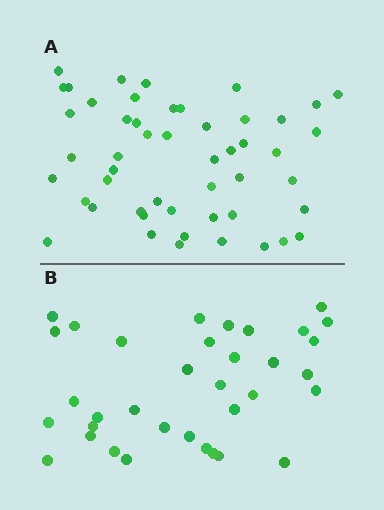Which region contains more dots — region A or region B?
Region A (the top region) has more dots.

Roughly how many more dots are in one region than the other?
Region A has approximately 15 more dots than region B.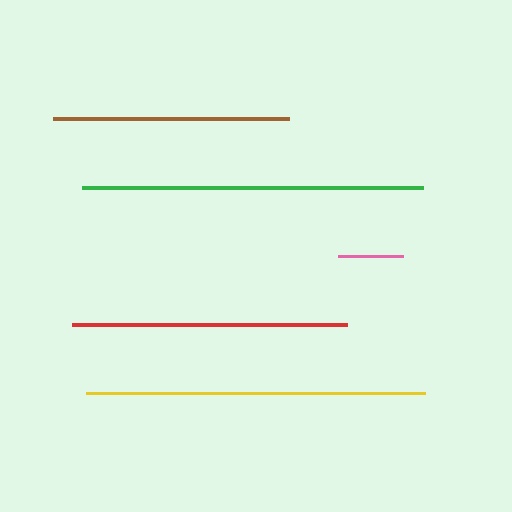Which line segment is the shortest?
The pink line is the shortest at approximately 65 pixels.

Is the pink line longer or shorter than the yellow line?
The yellow line is longer than the pink line.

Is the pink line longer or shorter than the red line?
The red line is longer than the pink line.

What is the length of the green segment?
The green segment is approximately 341 pixels long.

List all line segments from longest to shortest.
From longest to shortest: green, yellow, red, brown, pink.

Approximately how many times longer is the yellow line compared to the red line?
The yellow line is approximately 1.2 times the length of the red line.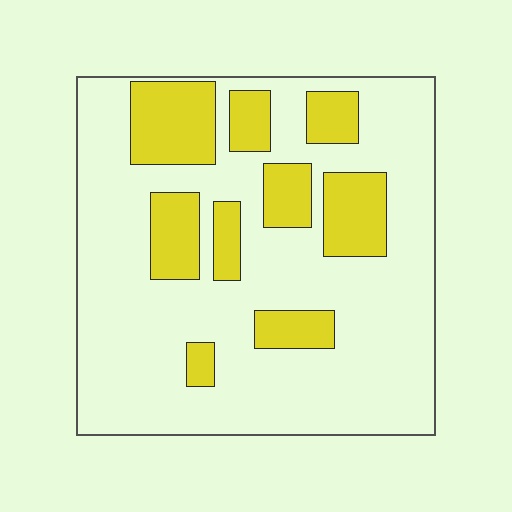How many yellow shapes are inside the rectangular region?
9.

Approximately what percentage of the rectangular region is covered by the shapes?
Approximately 25%.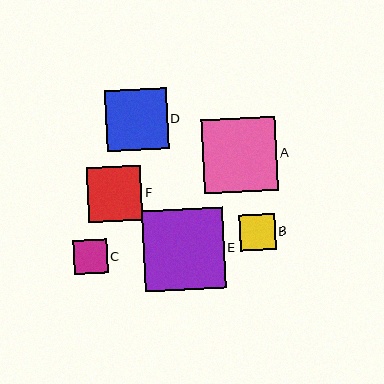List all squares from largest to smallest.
From largest to smallest: E, A, D, F, B, C.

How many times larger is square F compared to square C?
Square F is approximately 1.6 times the size of square C.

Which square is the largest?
Square E is the largest with a size of approximately 81 pixels.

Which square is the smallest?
Square C is the smallest with a size of approximately 34 pixels.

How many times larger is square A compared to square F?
Square A is approximately 1.4 times the size of square F.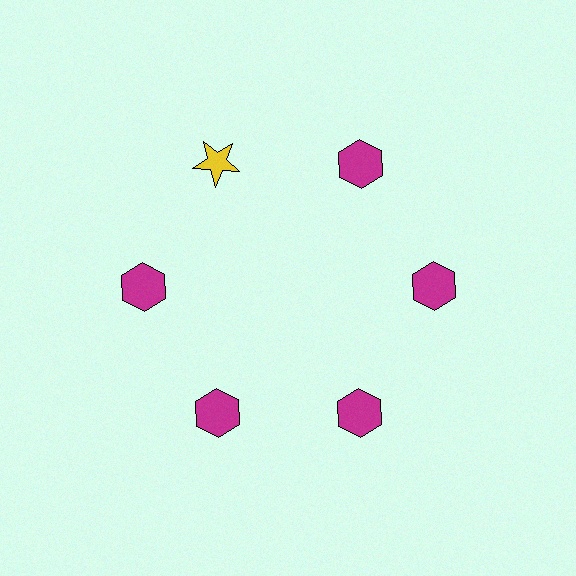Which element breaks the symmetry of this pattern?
The yellow star at roughly the 11 o'clock position breaks the symmetry. All other shapes are magenta hexagons.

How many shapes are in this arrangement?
There are 6 shapes arranged in a ring pattern.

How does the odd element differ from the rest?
It differs in both color (yellow instead of magenta) and shape (star instead of hexagon).